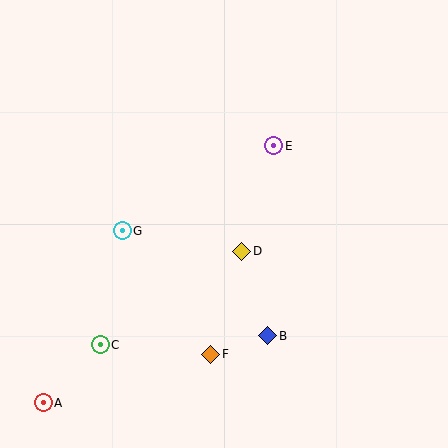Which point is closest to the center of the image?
Point D at (242, 251) is closest to the center.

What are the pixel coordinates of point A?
Point A is at (43, 403).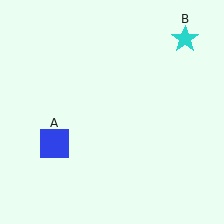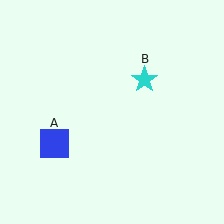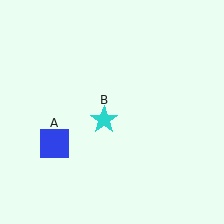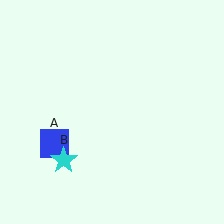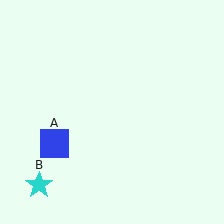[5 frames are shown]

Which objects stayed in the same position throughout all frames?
Blue square (object A) remained stationary.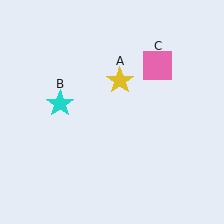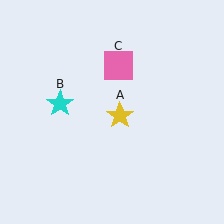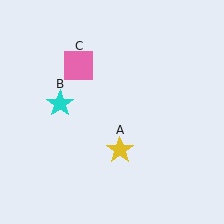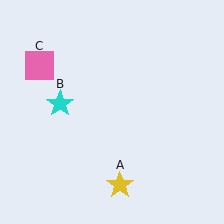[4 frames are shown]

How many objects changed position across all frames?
2 objects changed position: yellow star (object A), pink square (object C).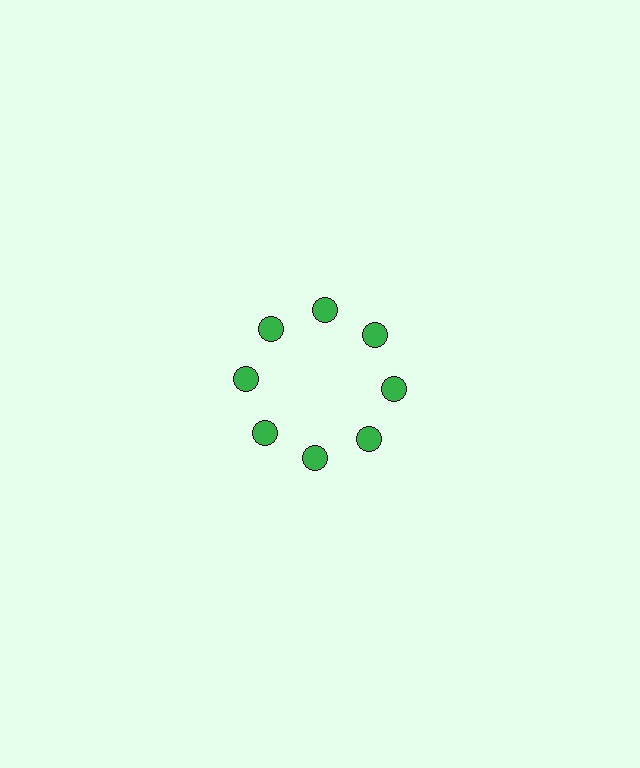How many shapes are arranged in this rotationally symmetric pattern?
There are 8 shapes, arranged in 8 groups of 1.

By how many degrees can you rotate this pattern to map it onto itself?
The pattern maps onto itself every 45 degrees of rotation.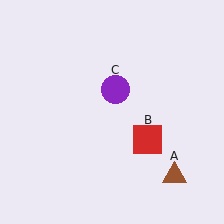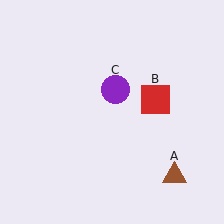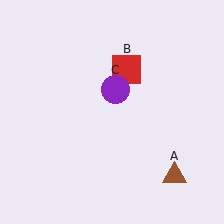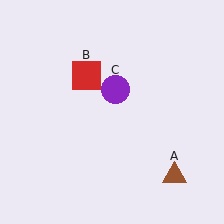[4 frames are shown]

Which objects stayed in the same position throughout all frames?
Brown triangle (object A) and purple circle (object C) remained stationary.